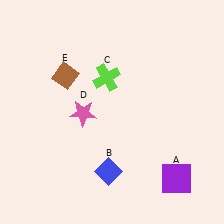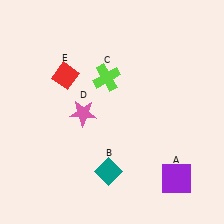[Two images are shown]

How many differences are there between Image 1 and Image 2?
There are 2 differences between the two images.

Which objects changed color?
B changed from blue to teal. E changed from brown to red.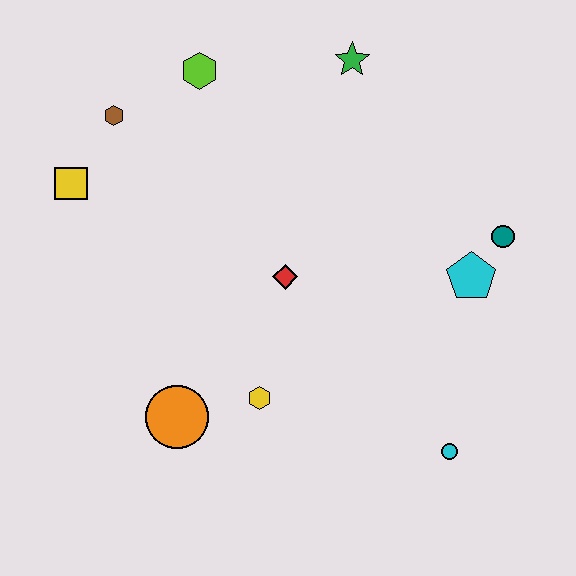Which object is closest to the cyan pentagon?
The teal circle is closest to the cyan pentagon.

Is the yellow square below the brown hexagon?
Yes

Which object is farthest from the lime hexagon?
The cyan circle is farthest from the lime hexagon.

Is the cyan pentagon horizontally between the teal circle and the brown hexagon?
Yes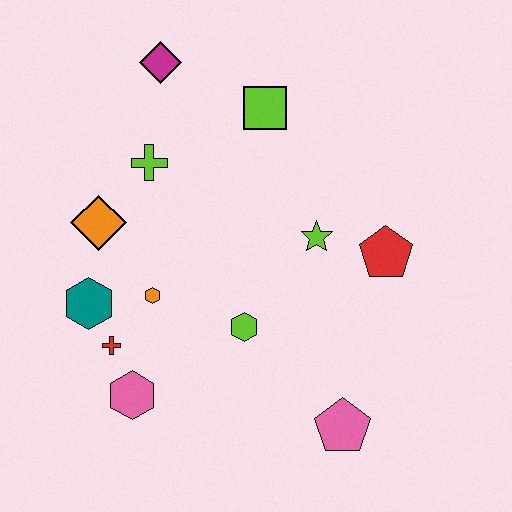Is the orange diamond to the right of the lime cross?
No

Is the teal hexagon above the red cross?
Yes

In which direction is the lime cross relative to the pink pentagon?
The lime cross is above the pink pentagon.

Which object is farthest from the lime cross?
The pink pentagon is farthest from the lime cross.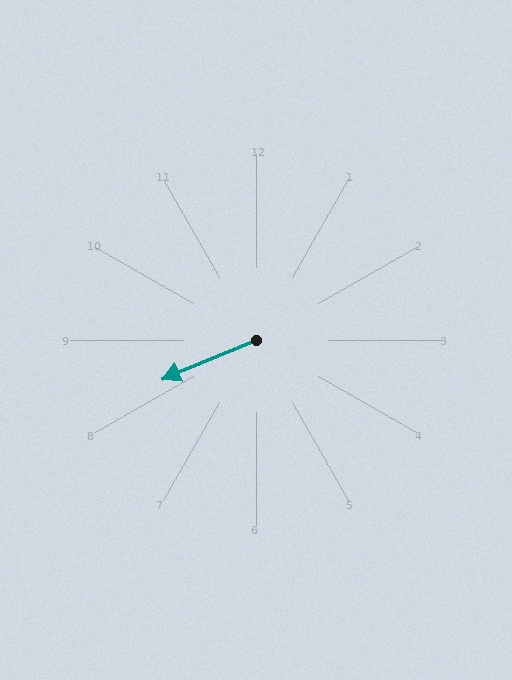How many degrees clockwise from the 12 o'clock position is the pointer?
Approximately 247 degrees.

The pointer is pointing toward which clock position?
Roughly 8 o'clock.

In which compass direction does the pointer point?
Southwest.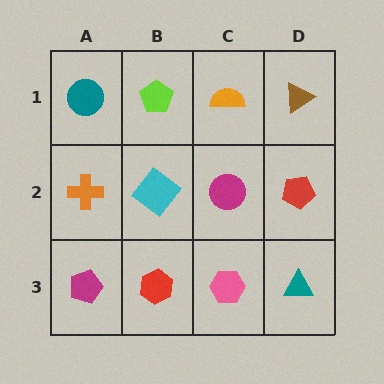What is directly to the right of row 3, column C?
A teal triangle.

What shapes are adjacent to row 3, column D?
A red pentagon (row 2, column D), a pink hexagon (row 3, column C).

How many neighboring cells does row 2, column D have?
3.